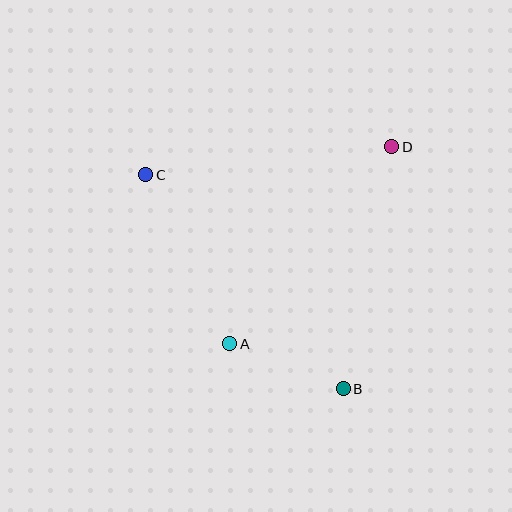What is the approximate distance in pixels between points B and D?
The distance between B and D is approximately 247 pixels.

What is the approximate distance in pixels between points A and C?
The distance between A and C is approximately 189 pixels.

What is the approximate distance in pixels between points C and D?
The distance between C and D is approximately 247 pixels.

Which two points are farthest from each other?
Points B and C are farthest from each other.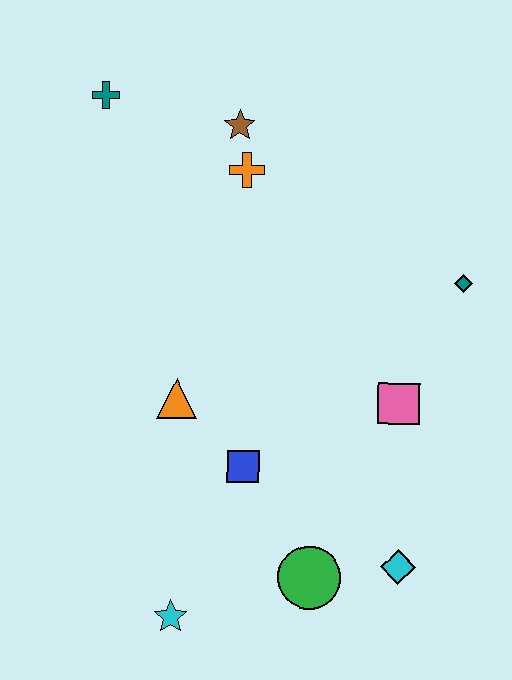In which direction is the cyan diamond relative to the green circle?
The cyan diamond is to the right of the green circle.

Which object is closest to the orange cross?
The brown star is closest to the orange cross.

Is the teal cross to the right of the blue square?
No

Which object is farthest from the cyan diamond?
The teal cross is farthest from the cyan diamond.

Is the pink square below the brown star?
Yes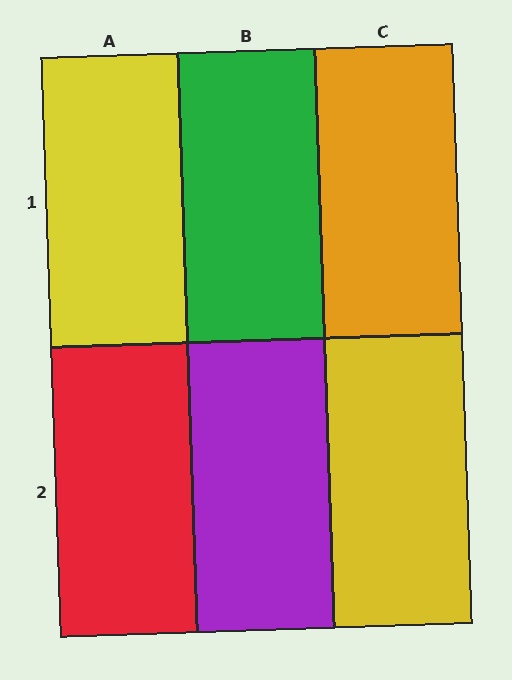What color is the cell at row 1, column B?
Green.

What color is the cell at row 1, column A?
Yellow.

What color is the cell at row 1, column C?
Orange.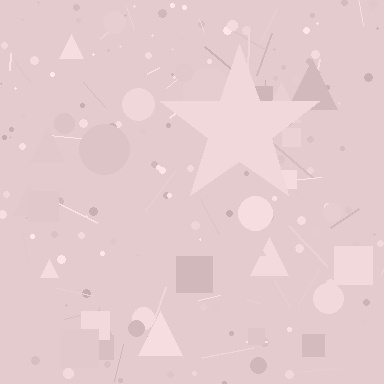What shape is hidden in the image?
A star is hidden in the image.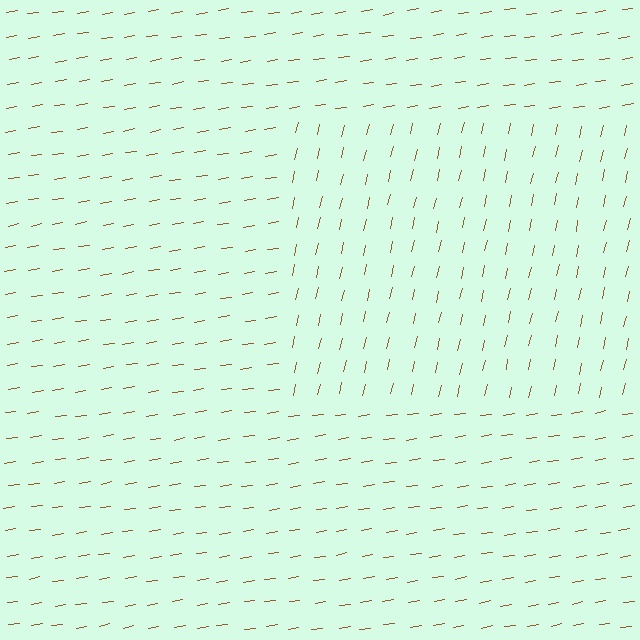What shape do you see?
I see a rectangle.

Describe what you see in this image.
The image is filled with small brown line segments. A rectangle region in the image has lines oriented differently from the surrounding lines, creating a visible texture boundary.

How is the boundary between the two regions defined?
The boundary is defined purely by a change in line orientation (approximately 68 degrees difference). All lines are the same color and thickness.